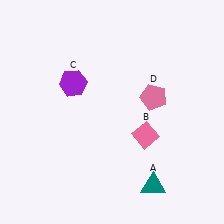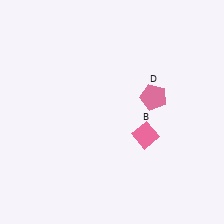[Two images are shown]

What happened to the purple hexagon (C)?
The purple hexagon (C) was removed in Image 2. It was in the top-left area of Image 1.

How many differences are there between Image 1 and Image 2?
There are 2 differences between the two images.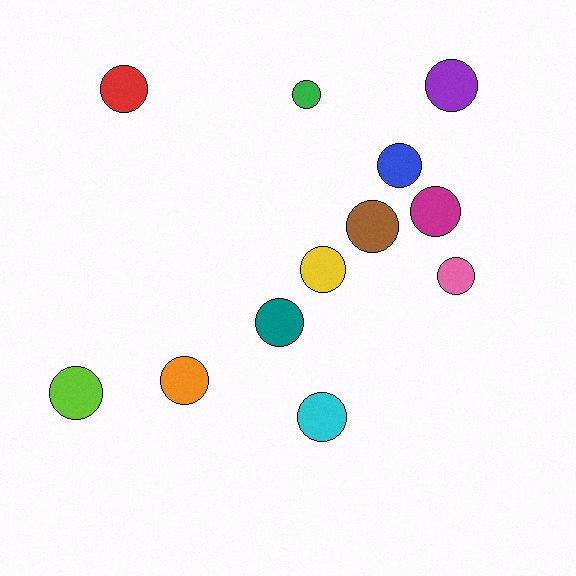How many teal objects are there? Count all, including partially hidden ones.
There is 1 teal object.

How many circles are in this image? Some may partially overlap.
There are 12 circles.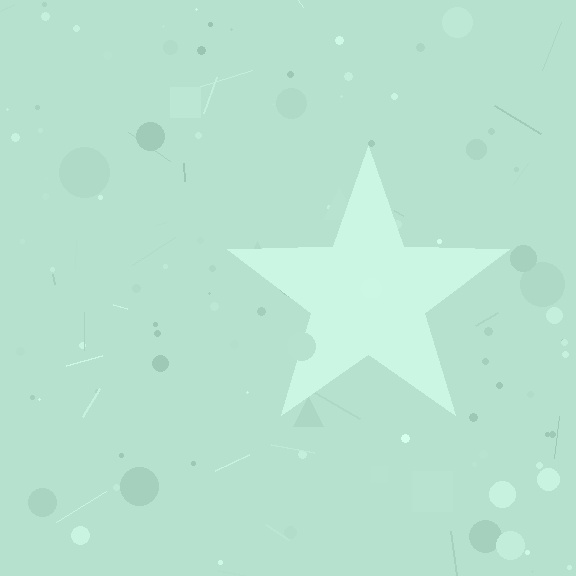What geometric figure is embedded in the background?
A star is embedded in the background.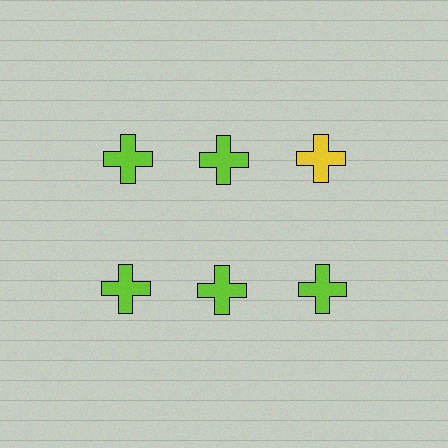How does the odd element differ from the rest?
It has a different color: yellow instead of lime.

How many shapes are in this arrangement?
There are 6 shapes arranged in a grid pattern.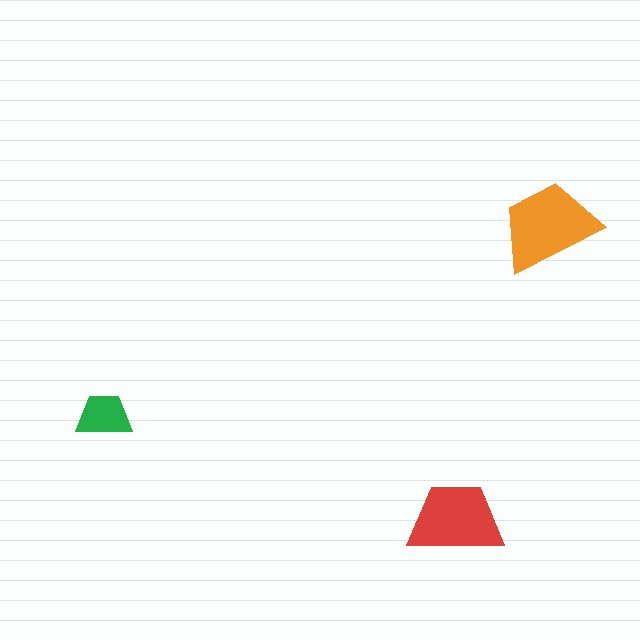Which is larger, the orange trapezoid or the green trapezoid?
The orange one.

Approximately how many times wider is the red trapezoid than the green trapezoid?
About 1.5 times wider.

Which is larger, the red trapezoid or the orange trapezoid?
The orange one.